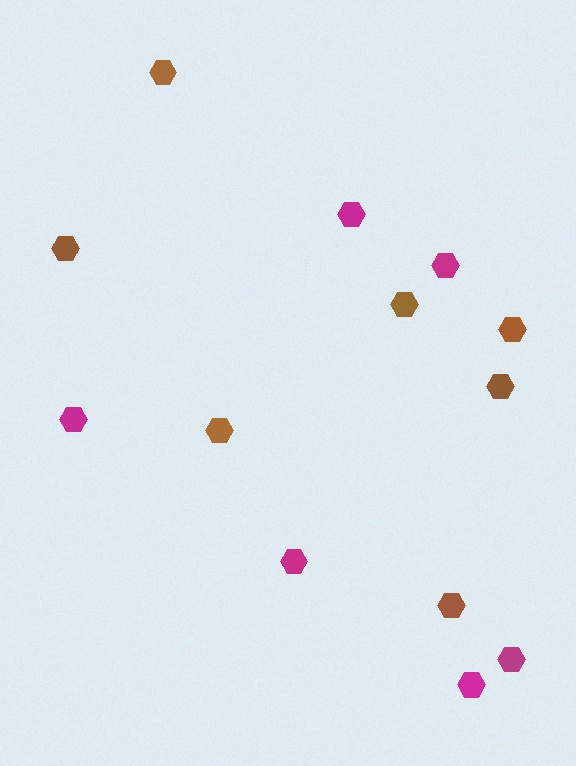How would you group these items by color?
There are 2 groups: one group of brown hexagons (7) and one group of magenta hexagons (6).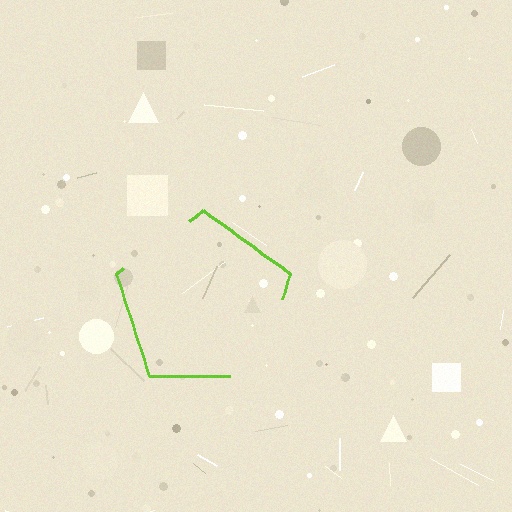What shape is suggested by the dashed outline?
The dashed outline suggests a pentagon.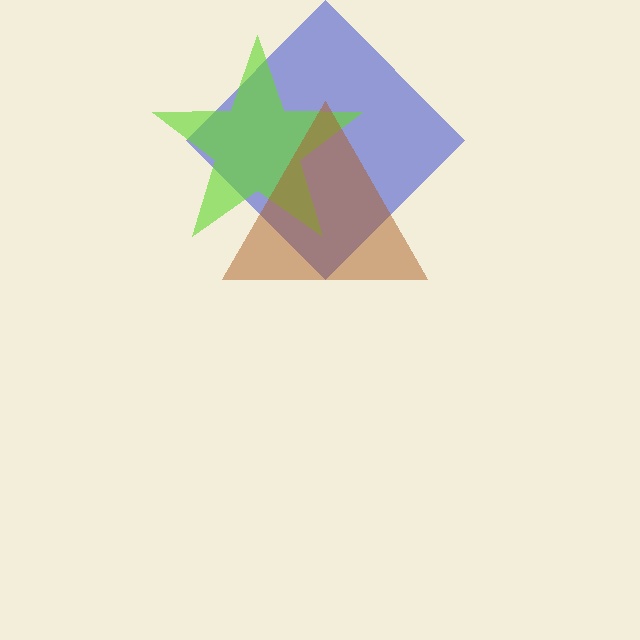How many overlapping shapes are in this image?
There are 3 overlapping shapes in the image.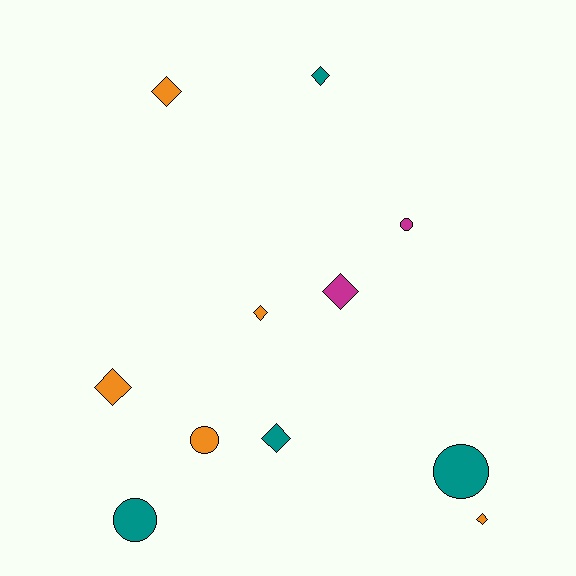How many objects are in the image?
There are 11 objects.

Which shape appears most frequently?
Diamond, with 7 objects.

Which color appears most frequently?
Orange, with 5 objects.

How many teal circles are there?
There are 2 teal circles.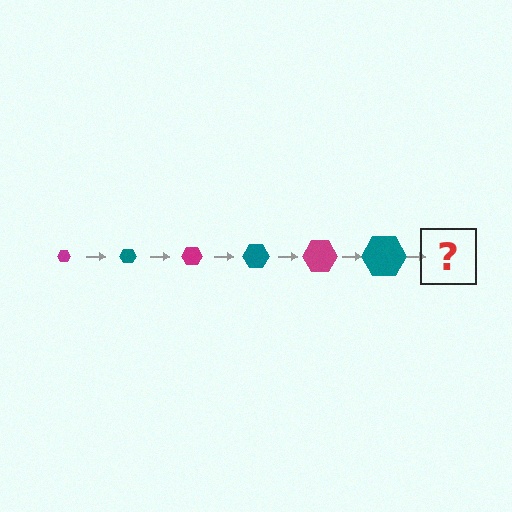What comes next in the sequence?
The next element should be a magenta hexagon, larger than the previous one.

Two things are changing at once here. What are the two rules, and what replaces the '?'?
The two rules are that the hexagon grows larger each step and the color cycles through magenta and teal. The '?' should be a magenta hexagon, larger than the previous one.